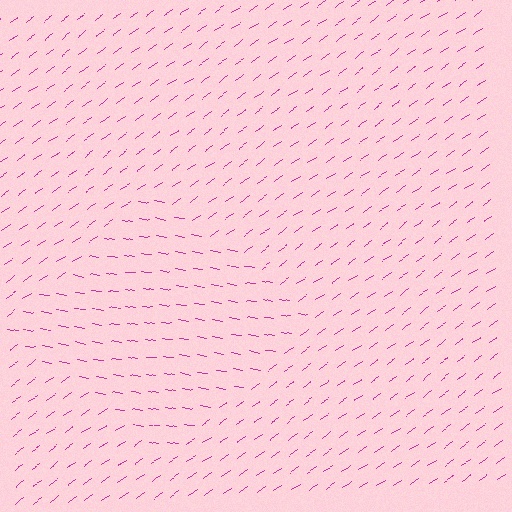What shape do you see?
I see a diamond.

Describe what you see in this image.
The image is filled with small magenta line segments. A diamond region in the image has lines oriented differently from the surrounding lines, creating a visible texture boundary.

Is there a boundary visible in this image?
Yes, there is a texture boundary formed by a change in line orientation.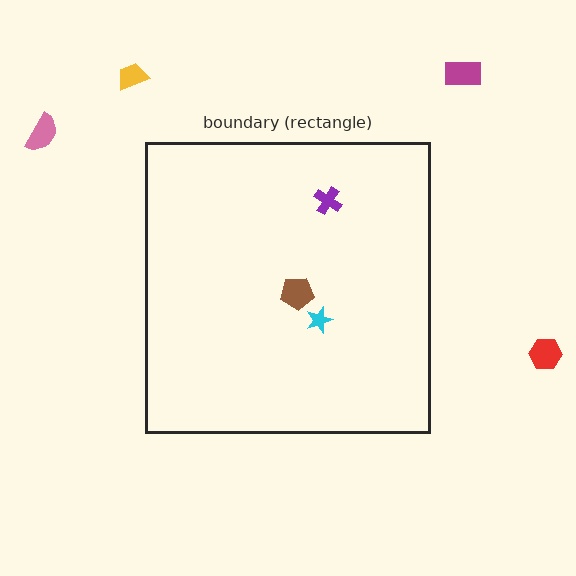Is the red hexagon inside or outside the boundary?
Outside.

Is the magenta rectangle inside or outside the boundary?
Outside.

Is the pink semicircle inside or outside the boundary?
Outside.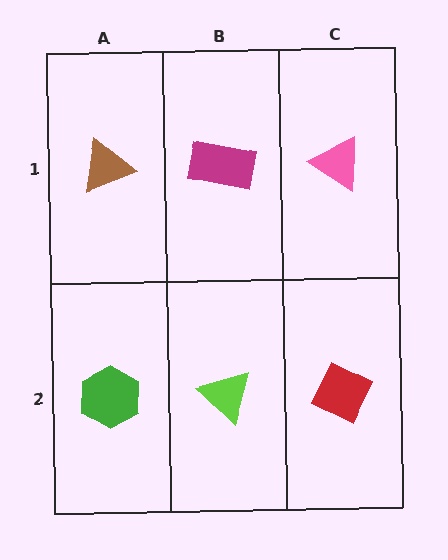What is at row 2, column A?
A green hexagon.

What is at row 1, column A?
A brown triangle.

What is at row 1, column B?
A magenta rectangle.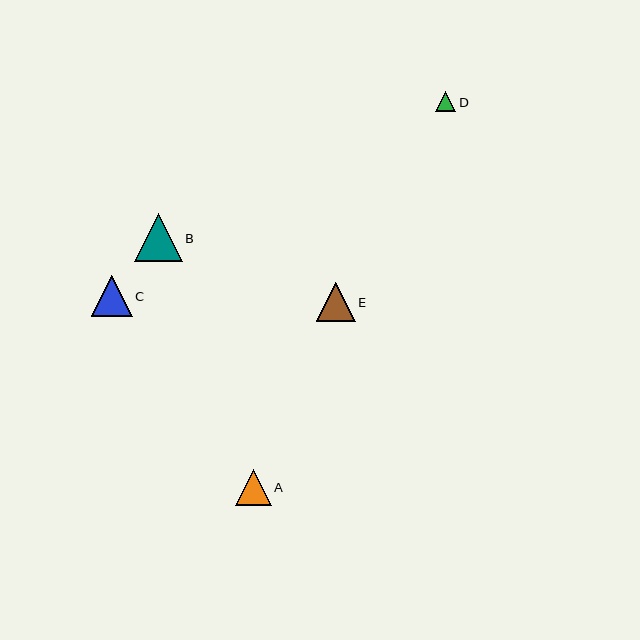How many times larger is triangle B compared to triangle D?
Triangle B is approximately 2.3 times the size of triangle D.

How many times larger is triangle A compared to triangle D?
Triangle A is approximately 1.8 times the size of triangle D.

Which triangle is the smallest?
Triangle D is the smallest with a size of approximately 20 pixels.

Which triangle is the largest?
Triangle B is the largest with a size of approximately 48 pixels.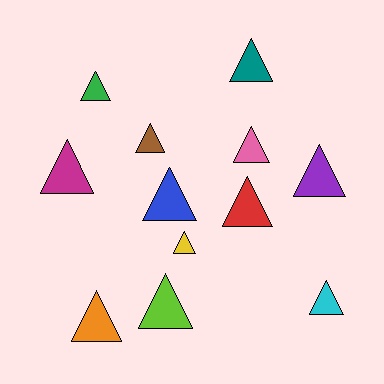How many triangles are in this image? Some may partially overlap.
There are 12 triangles.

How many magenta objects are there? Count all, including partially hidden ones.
There is 1 magenta object.